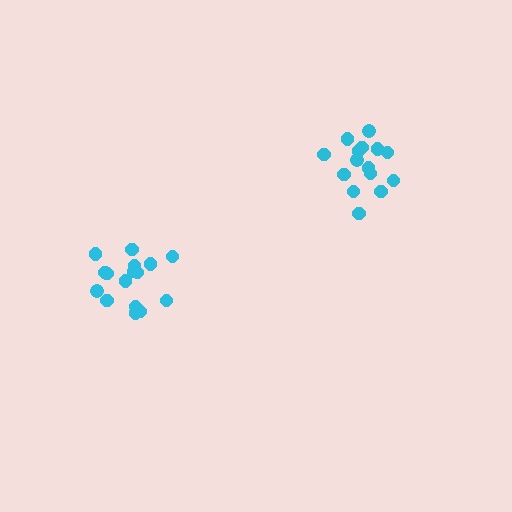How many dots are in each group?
Group 1: 16 dots, Group 2: 15 dots (31 total).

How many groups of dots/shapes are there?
There are 2 groups.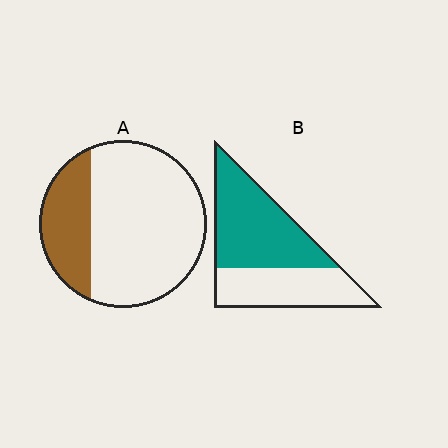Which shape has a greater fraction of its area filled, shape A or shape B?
Shape B.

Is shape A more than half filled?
No.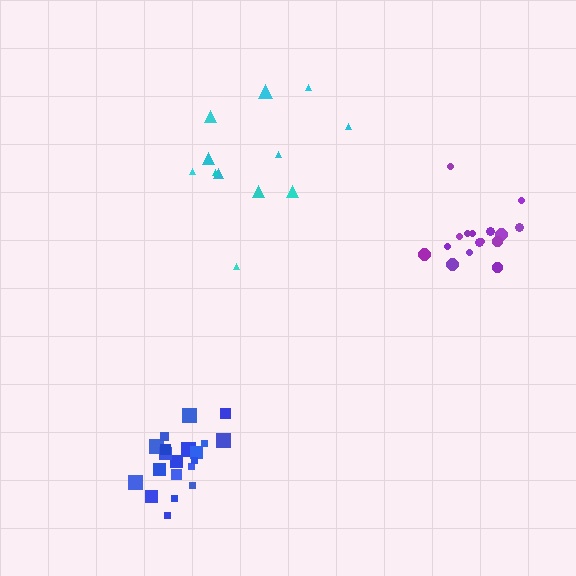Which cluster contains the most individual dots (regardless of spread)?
Blue (20).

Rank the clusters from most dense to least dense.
blue, purple, cyan.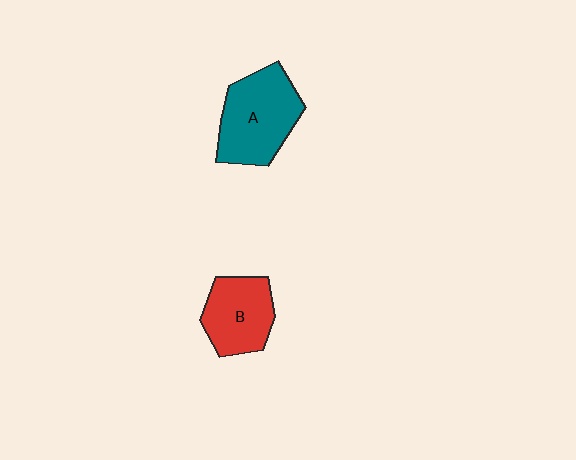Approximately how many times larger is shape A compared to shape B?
Approximately 1.3 times.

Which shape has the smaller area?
Shape B (red).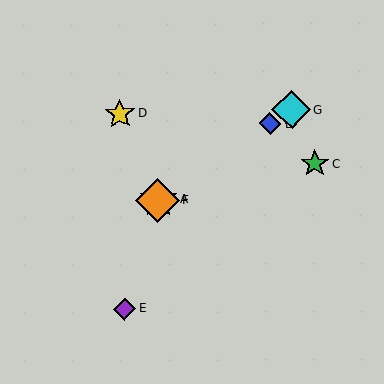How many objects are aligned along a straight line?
4 objects (A, B, F, G) are aligned along a straight line.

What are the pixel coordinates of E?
Object E is at (125, 309).